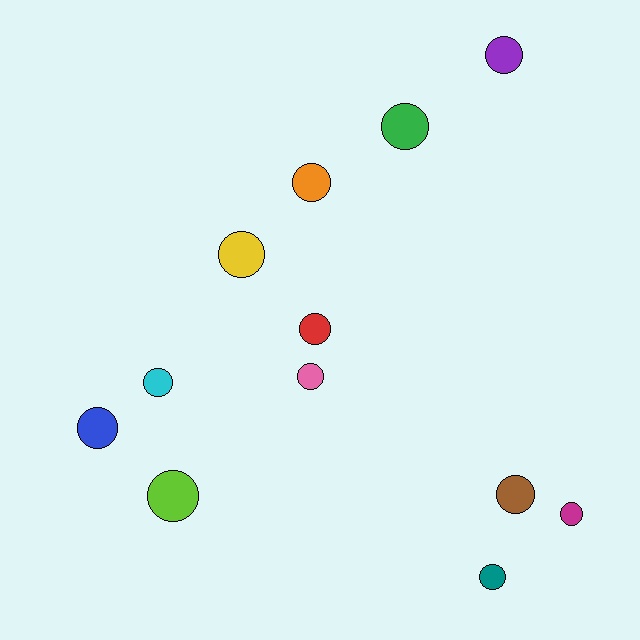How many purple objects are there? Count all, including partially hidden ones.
There is 1 purple object.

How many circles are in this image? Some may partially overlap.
There are 12 circles.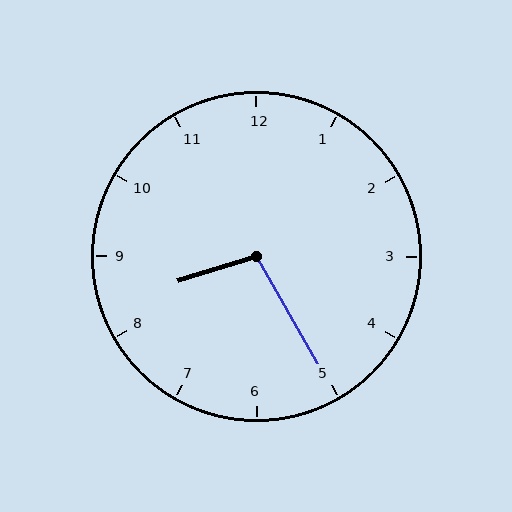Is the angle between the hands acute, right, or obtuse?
It is obtuse.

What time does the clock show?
8:25.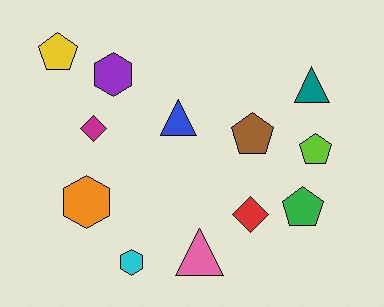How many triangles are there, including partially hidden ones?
There are 3 triangles.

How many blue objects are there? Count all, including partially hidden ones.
There is 1 blue object.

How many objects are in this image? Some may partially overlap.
There are 12 objects.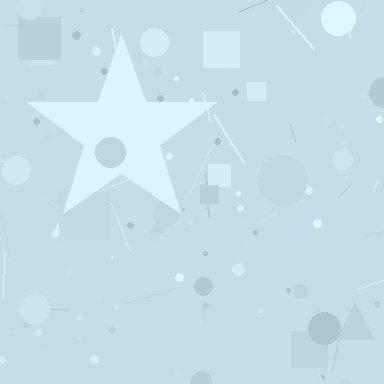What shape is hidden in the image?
A star is hidden in the image.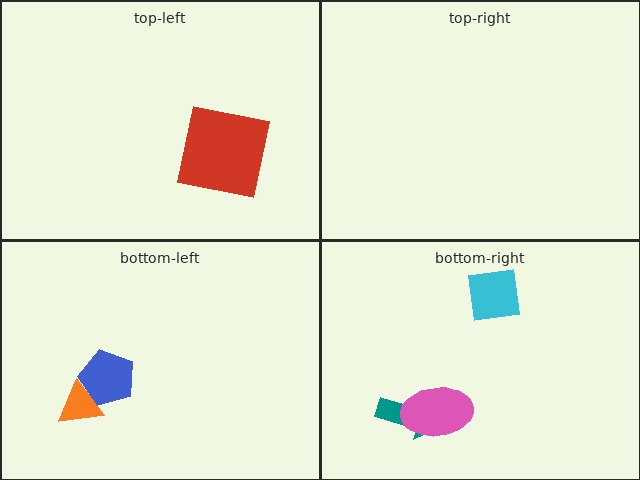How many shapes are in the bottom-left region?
2.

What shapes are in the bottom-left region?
The orange triangle, the blue pentagon.